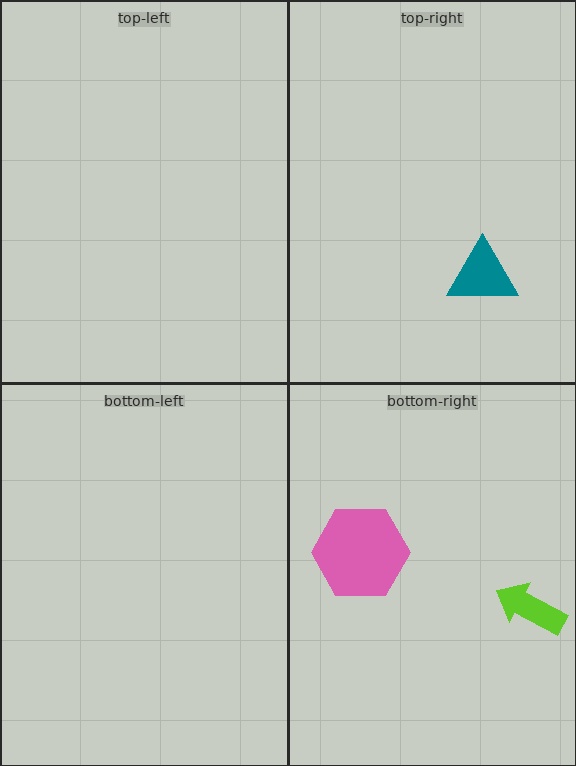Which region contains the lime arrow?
The bottom-right region.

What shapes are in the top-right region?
The teal triangle.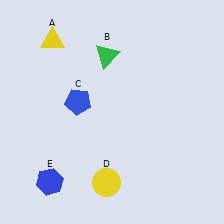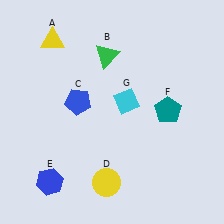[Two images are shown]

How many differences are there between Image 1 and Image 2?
There are 2 differences between the two images.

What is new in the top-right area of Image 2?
A cyan diamond (G) was added in the top-right area of Image 2.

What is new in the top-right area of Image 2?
A teal pentagon (F) was added in the top-right area of Image 2.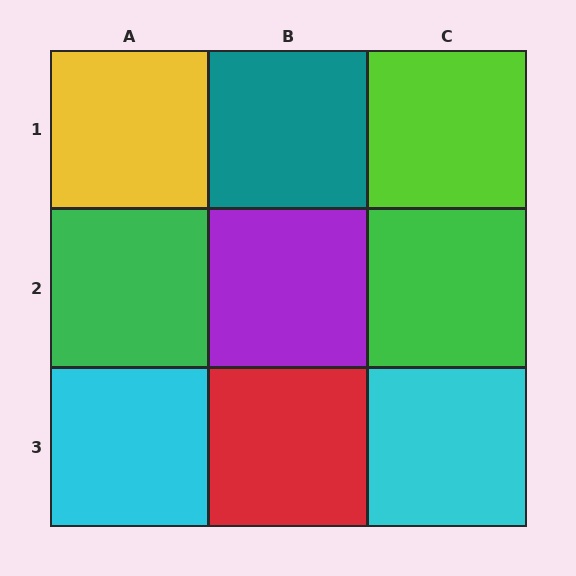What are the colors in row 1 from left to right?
Yellow, teal, lime.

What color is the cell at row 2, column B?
Purple.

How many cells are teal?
1 cell is teal.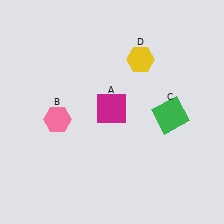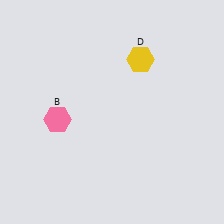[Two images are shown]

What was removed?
The magenta square (A), the green square (C) were removed in Image 2.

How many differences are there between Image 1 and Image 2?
There are 2 differences between the two images.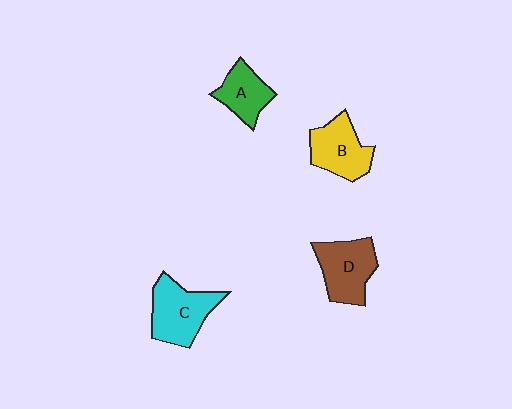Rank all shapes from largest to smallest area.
From largest to smallest: C (cyan), D (brown), B (yellow), A (green).